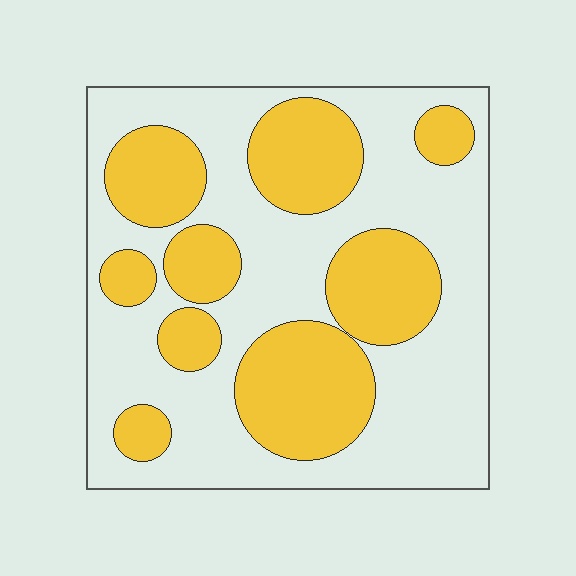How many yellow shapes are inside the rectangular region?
9.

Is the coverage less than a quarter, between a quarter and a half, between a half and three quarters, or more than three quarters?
Between a quarter and a half.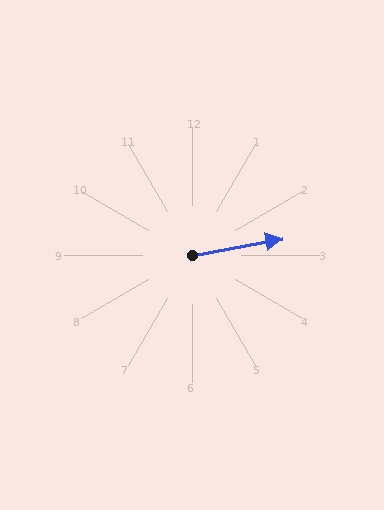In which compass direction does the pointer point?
East.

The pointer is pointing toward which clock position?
Roughly 3 o'clock.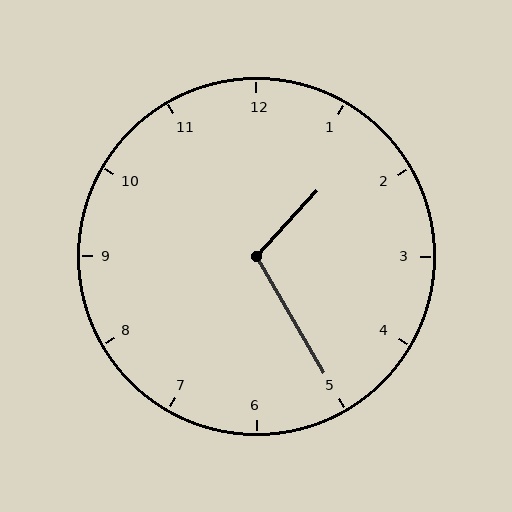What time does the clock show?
1:25.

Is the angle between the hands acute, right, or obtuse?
It is obtuse.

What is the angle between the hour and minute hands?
Approximately 108 degrees.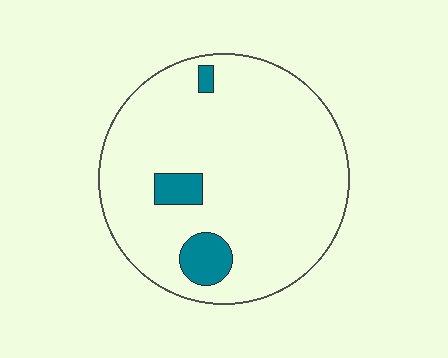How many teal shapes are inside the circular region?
3.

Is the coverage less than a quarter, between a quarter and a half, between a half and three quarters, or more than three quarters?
Less than a quarter.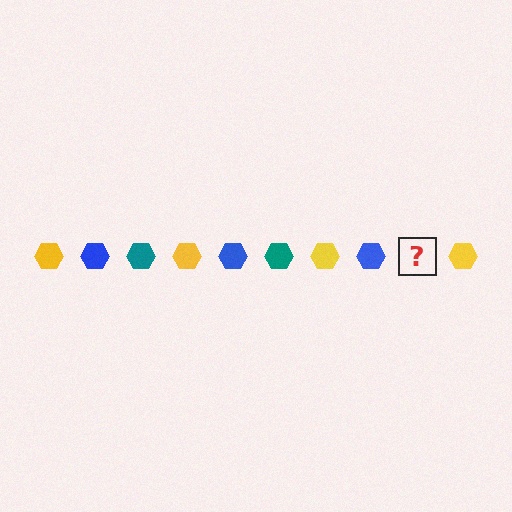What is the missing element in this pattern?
The missing element is a teal hexagon.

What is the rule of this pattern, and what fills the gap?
The rule is that the pattern cycles through yellow, blue, teal hexagons. The gap should be filled with a teal hexagon.